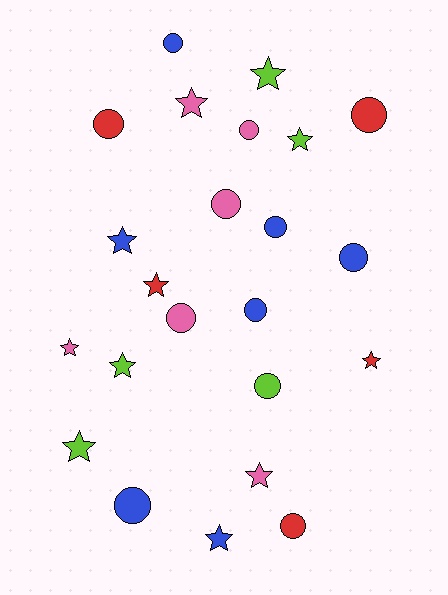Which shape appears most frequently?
Circle, with 12 objects.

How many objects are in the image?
There are 23 objects.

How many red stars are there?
There are 2 red stars.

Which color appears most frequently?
Blue, with 7 objects.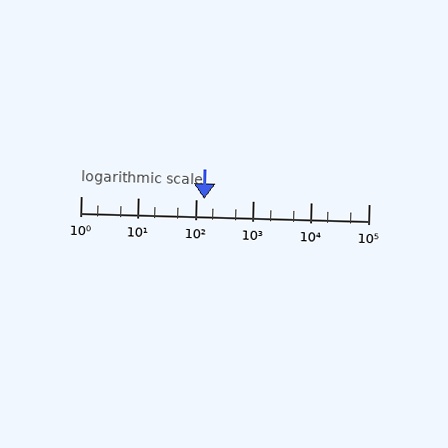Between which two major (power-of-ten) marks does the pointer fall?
The pointer is between 100 and 1000.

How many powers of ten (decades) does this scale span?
The scale spans 5 decades, from 1 to 100000.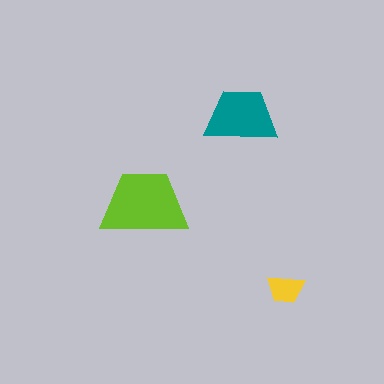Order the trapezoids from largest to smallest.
the lime one, the teal one, the yellow one.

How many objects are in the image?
There are 3 objects in the image.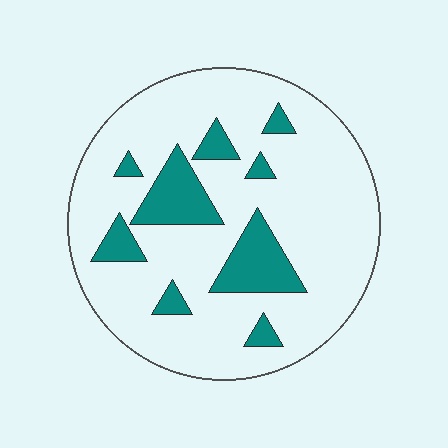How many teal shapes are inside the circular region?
9.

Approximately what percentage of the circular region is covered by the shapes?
Approximately 20%.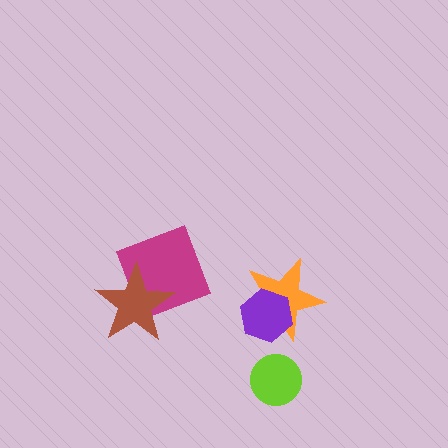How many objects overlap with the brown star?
1 object overlaps with the brown star.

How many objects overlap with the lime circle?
0 objects overlap with the lime circle.